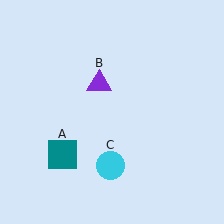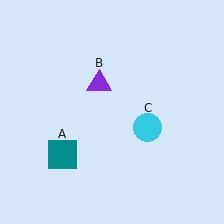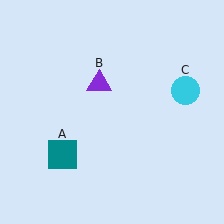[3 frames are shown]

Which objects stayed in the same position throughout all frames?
Teal square (object A) and purple triangle (object B) remained stationary.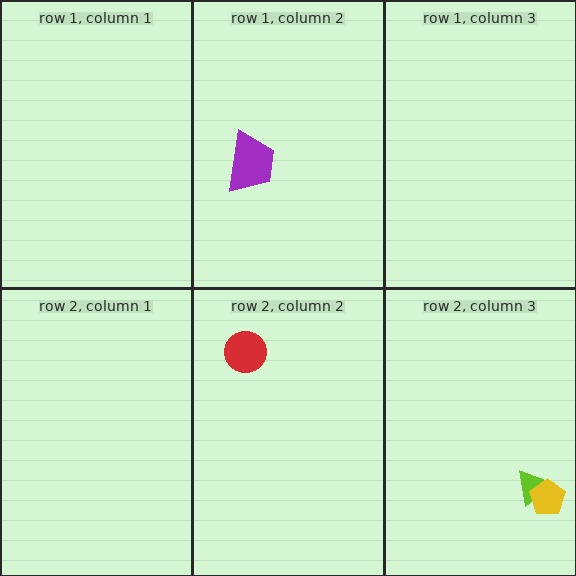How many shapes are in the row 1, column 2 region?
1.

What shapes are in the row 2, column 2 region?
The red circle.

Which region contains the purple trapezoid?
The row 1, column 2 region.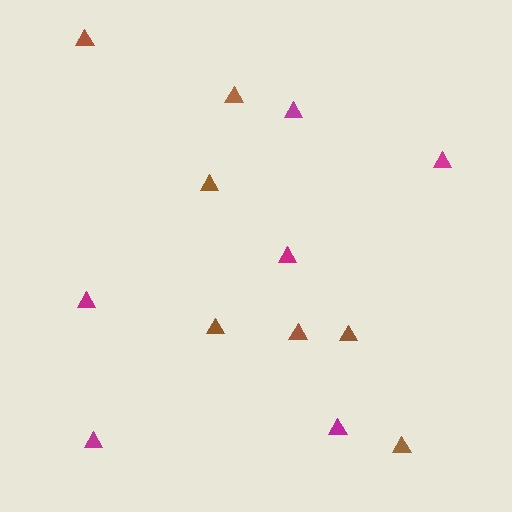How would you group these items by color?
There are 2 groups: one group of brown triangles (7) and one group of magenta triangles (6).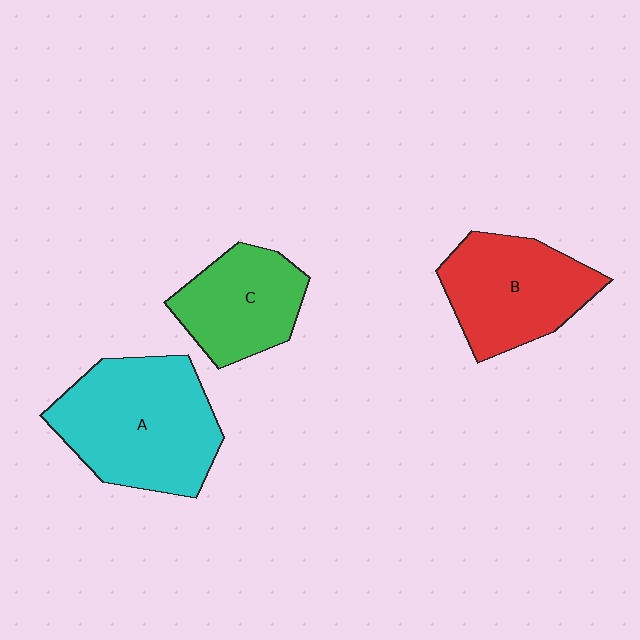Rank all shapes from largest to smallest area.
From largest to smallest: A (cyan), B (red), C (green).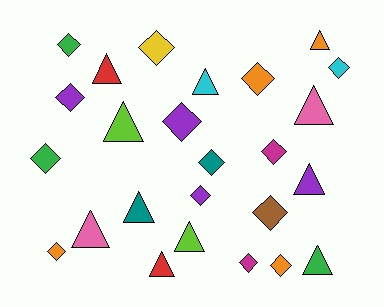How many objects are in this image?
There are 25 objects.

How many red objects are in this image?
There are 2 red objects.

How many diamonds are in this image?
There are 14 diamonds.